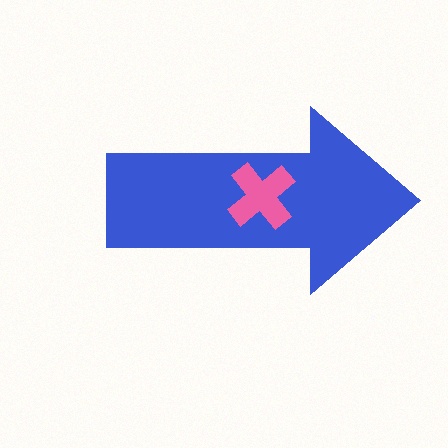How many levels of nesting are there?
2.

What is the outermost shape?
The blue arrow.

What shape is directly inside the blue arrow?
The pink cross.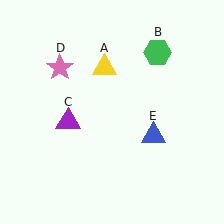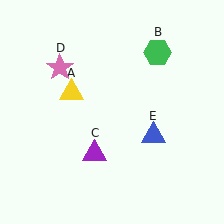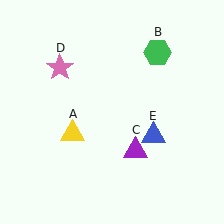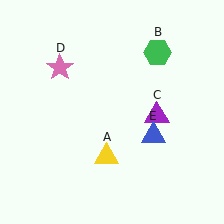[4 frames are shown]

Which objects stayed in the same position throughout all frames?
Green hexagon (object B) and pink star (object D) and blue triangle (object E) remained stationary.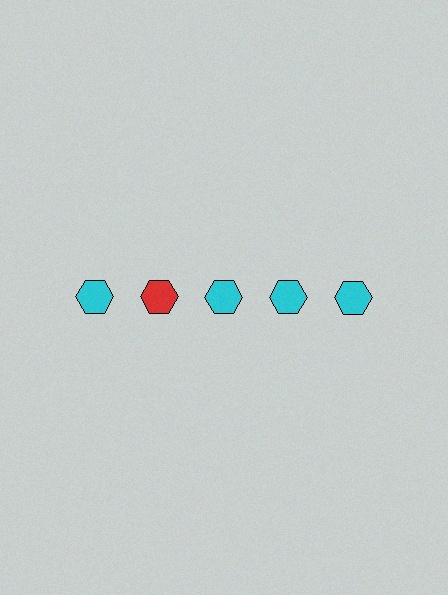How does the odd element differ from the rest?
It has a different color: red instead of cyan.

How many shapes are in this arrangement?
There are 5 shapes arranged in a grid pattern.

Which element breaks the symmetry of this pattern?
The red hexagon in the top row, second from left column breaks the symmetry. All other shapes are cyan hexagons.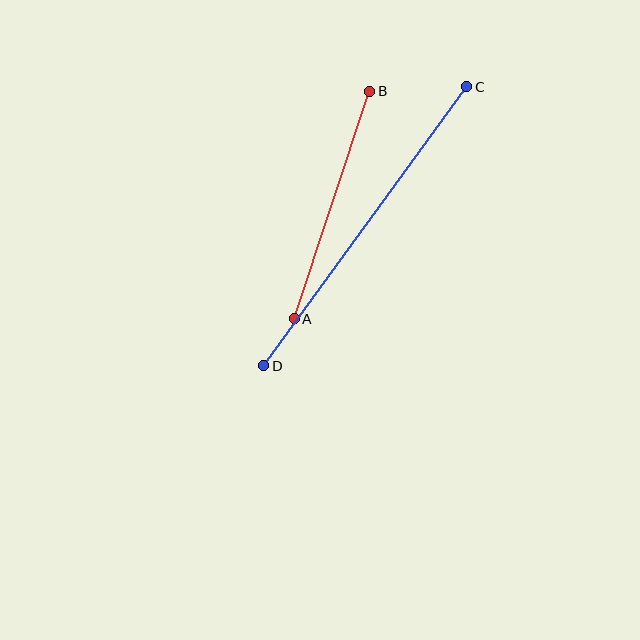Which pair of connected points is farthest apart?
Points C and D are farthest apart.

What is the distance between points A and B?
The distance is approximately 240 pixels.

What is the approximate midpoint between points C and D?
The midpoint is at approximately (365, 226) pixels.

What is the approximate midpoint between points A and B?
The midpoint is at approximately (332, 205) pixels.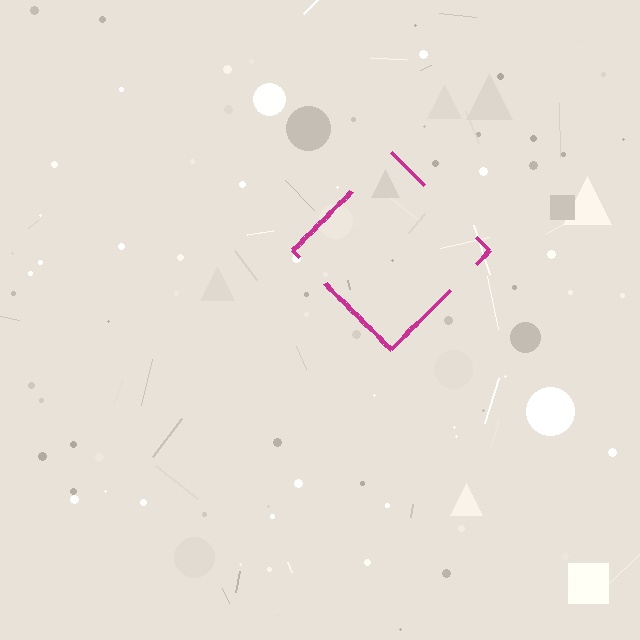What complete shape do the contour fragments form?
The contour fragments form a diamond.